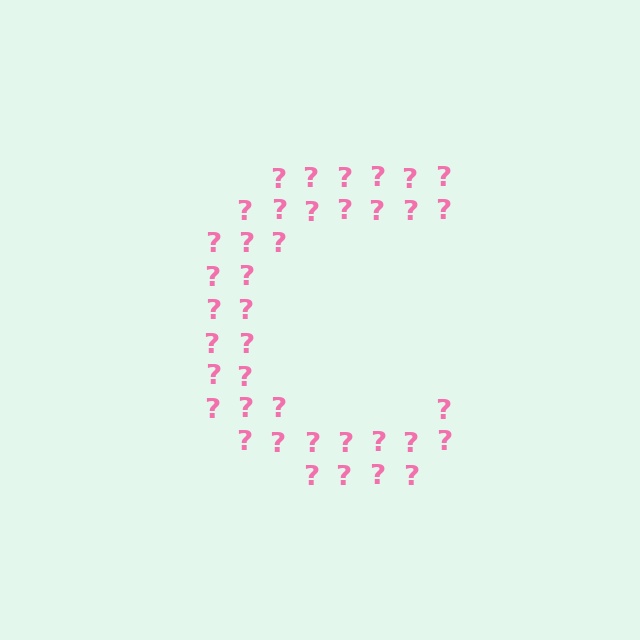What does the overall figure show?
The overall figure shows the letter C.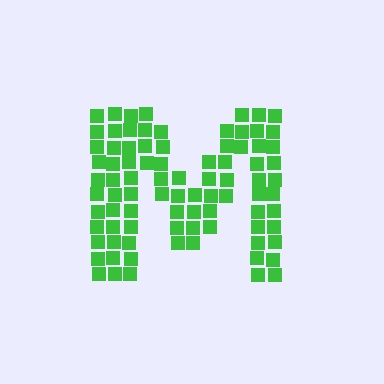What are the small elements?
The small elements are squares.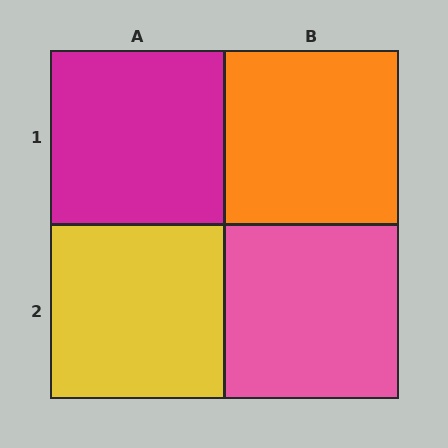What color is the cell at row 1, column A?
Magenta.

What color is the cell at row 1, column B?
Orange.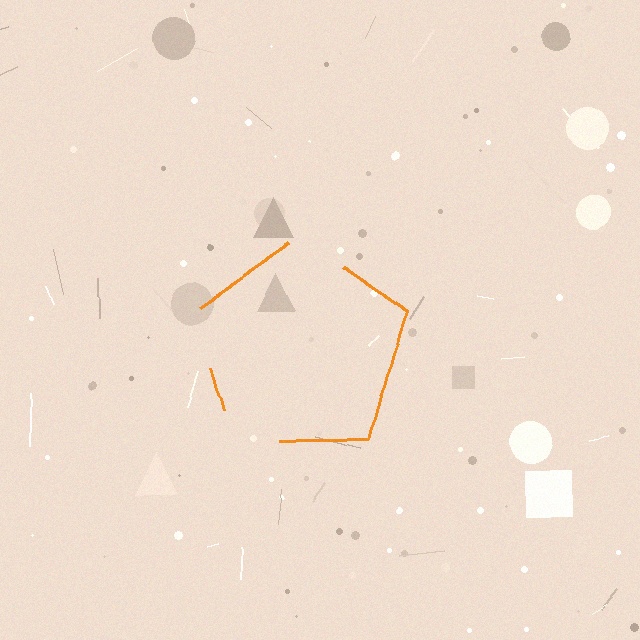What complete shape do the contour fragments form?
The contour fragments form a pentagon.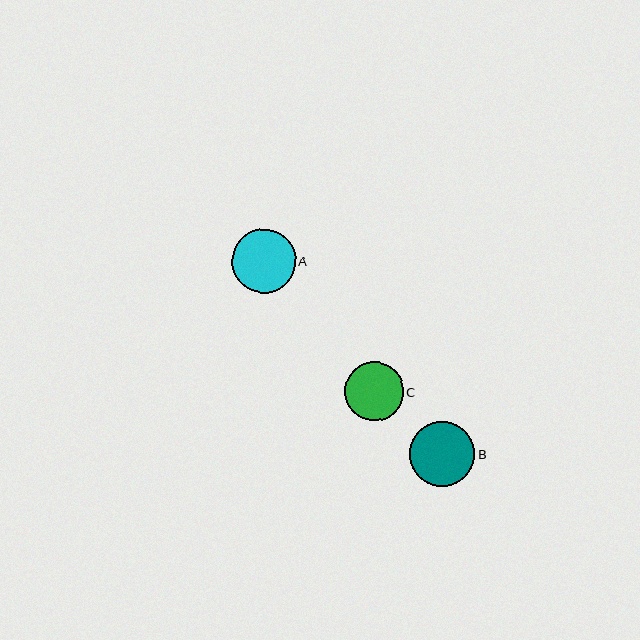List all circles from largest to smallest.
From largest to smallest: B, A, C.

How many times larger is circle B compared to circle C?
Circle B is approximately 1.1 times the size of circle C.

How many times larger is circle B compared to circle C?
Circle B is approximately 1.1 times the size of circle C.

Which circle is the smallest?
Circle C is the smallest with a size of approximately 59 pixels.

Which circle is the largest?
Circle B is the largest with a size of approximately 65 pixels.